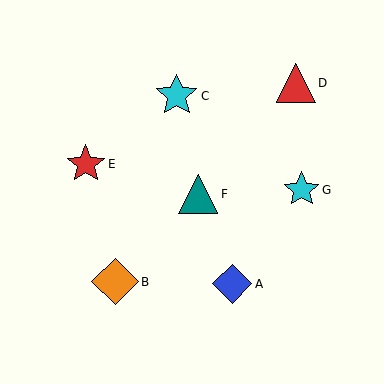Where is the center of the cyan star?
The center of the cyan star is at (302, 190).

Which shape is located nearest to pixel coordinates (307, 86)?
The red triangle (labeled D) at (296, 83) is nearest to that location.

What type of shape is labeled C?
Shape C is a cyan star.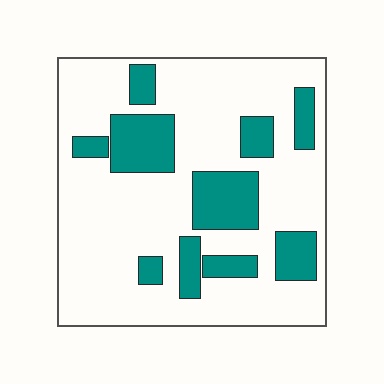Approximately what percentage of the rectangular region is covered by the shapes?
Approximately 25%.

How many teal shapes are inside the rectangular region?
10.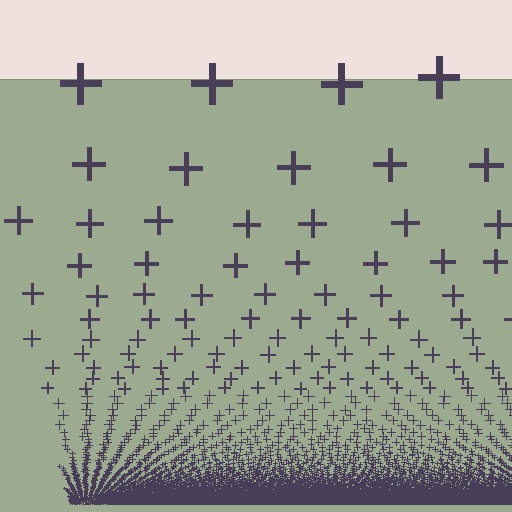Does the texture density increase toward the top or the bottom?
Density increases toward the bottom.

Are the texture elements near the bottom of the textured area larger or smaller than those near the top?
Smaller. The gradient is inverted — elements near the bottom are smaller and denser.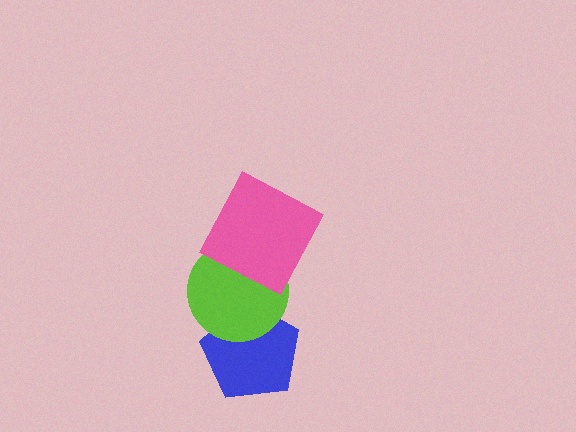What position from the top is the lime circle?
The lime circle is 2nd from the top.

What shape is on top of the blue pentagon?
The lime circle is on top of the blue pentagon.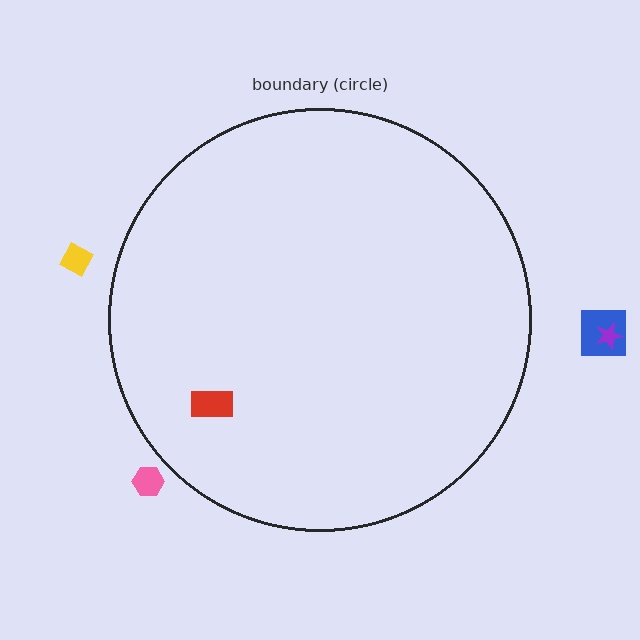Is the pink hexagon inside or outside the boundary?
Outside.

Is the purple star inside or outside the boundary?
Outside.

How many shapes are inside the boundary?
1 inside, 4 outside.